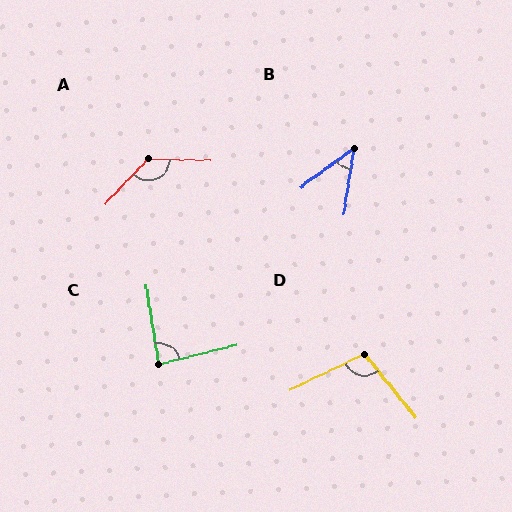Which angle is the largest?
A, at approximately 132 degrees.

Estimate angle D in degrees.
Approximately 103 degrees.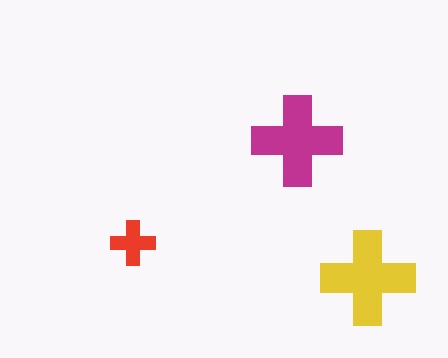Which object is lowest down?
The yellow cross is bottommost.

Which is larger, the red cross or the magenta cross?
The magenta one.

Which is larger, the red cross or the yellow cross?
The yellow one.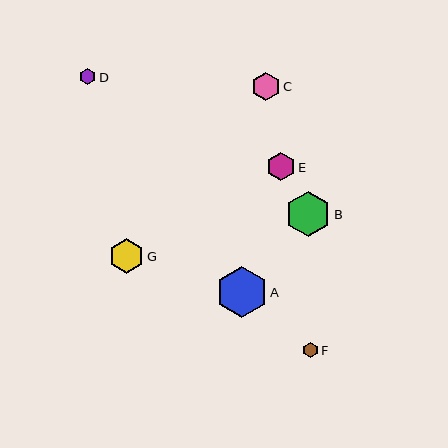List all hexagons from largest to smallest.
From largest to smallest: A, B, G, E, C, D, F.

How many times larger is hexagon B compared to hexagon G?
Hexagon B is approximately 1.3 times the size of hexagon G.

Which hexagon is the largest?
Hexagon A is the largest with a size of approximately 51 pixels.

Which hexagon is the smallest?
Hexagon F is the smallest with a size of approximately 16 pixels.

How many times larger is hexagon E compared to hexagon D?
Hexagon E is approximately 1.8 times the size of hexagon D.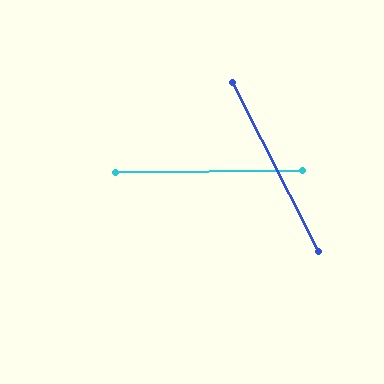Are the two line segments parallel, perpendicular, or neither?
Neither parallel nor perpendicular — they differ by about 63°.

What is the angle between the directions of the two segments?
Approximately 63 degrees.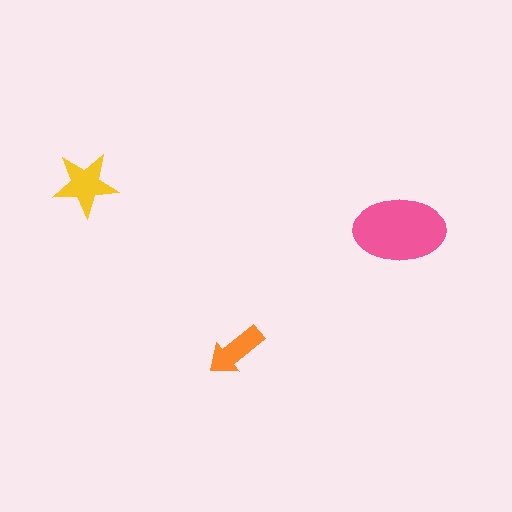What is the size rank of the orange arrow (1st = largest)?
3rd.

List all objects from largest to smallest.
The pink ellipse, the yellow star, the orange arrow.